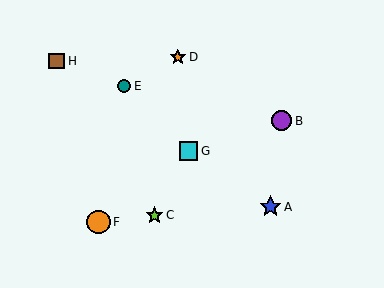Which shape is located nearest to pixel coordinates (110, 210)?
The orange circle (labeled F) at (99, 222) is nearest to that location.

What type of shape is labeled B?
Shape B is a purple circle.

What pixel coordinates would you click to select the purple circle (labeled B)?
Click at (282, 121) to select the purple circle B.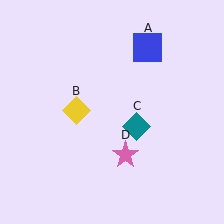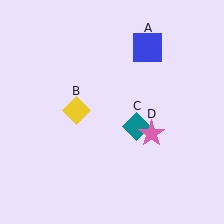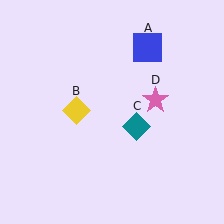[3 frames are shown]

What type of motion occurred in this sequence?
The pink star (object D) rotated counterclockwise around the center of the scene.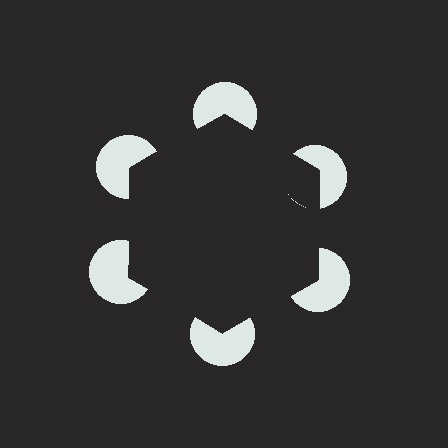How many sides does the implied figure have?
6 sides.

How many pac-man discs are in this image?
There are 6 — one at each vertex of the illusory hexagon.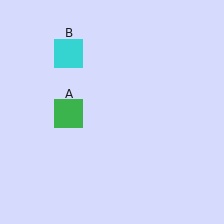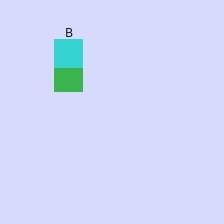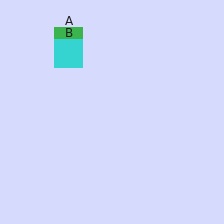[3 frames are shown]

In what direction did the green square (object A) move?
The green square (object A) moved up.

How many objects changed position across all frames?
1 object changed position: green square (object A).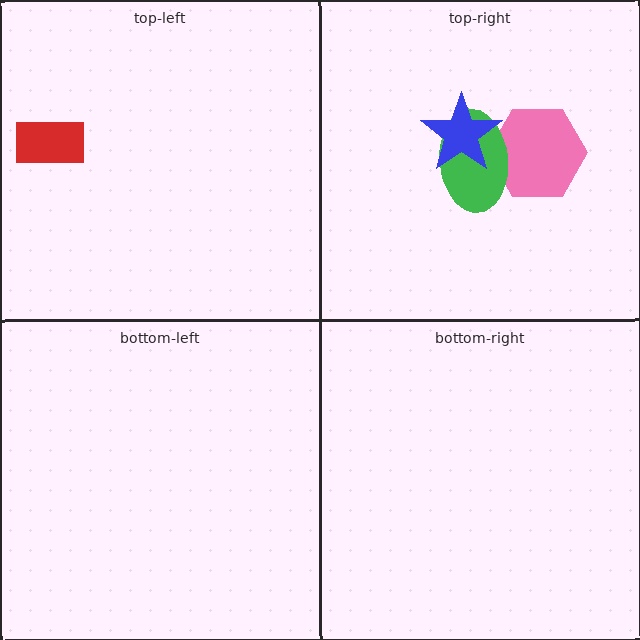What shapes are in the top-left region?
The red rectangle.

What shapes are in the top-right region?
The pink hexagon, the green ellipse, the blue star.